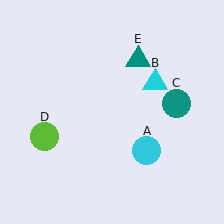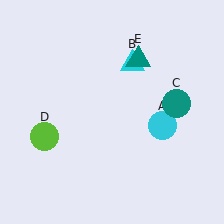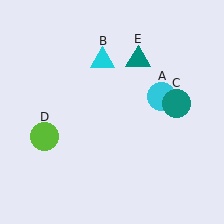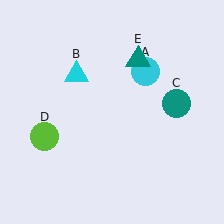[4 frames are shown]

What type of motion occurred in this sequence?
The cyan circle (object A), cyan triangle (object B) rotated counterclockwise around the center of the scene.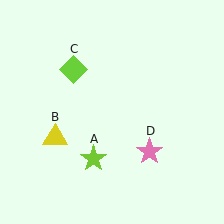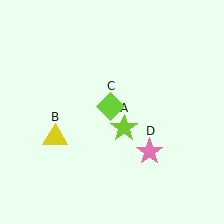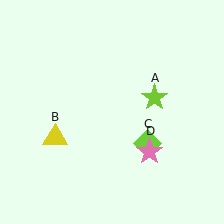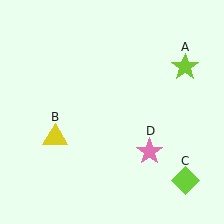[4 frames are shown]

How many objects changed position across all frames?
2 objects changed position: lime star (object A), lime diamond (object C).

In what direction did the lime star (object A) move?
The lime star (object A) moved up and to the right.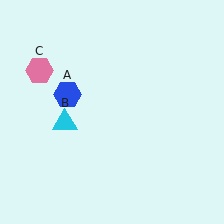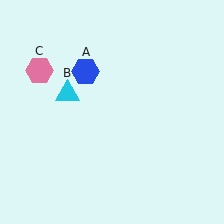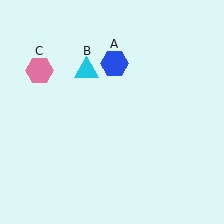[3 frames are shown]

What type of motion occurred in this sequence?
The blue hexagon (object A), cyan triangle (object B) rotated clockwise around the center of the scene.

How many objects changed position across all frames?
2 objects changed position: blue hexagon (object A), cyan triangle (object B).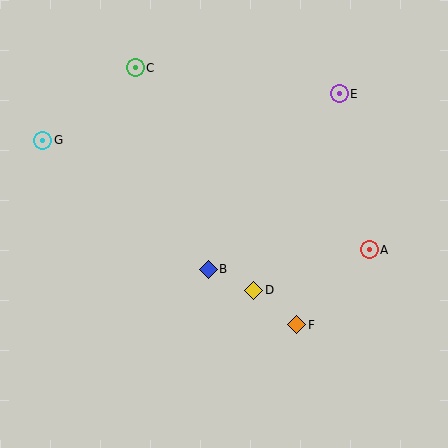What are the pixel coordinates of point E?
Point E is at (339, 94).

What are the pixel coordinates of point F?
Point F is at (297, 325).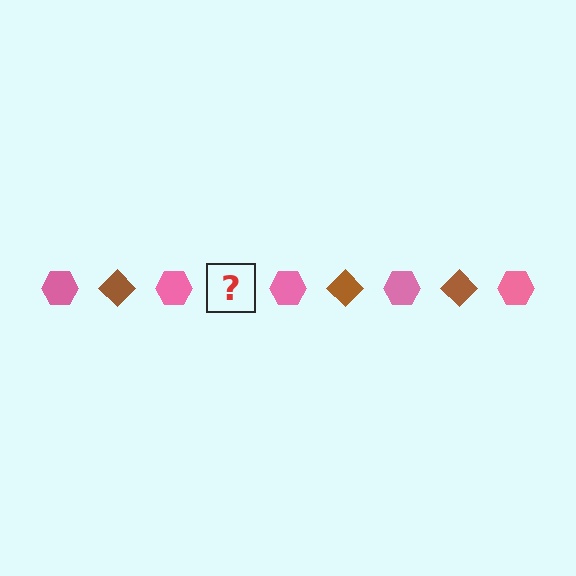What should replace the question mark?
The question mark should be replaced with a brown diamond.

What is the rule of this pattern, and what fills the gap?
The rule is that the pattern alternates between pink hexagon and brown diamond. The gap should be filled with a brown diamond.